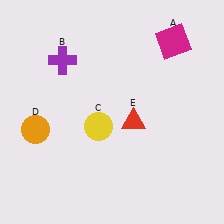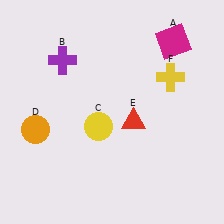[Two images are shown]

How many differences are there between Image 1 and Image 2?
There is 1 difference between the two images.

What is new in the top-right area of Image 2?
A yellow cross (F) was added in the top-right area of Image 2.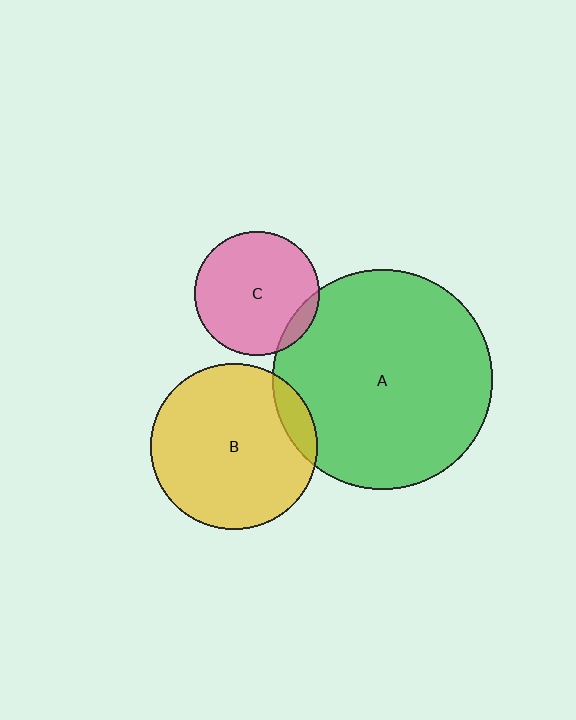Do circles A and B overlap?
Yes.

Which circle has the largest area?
Circle A (green).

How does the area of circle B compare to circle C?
Approximately 1.8 times.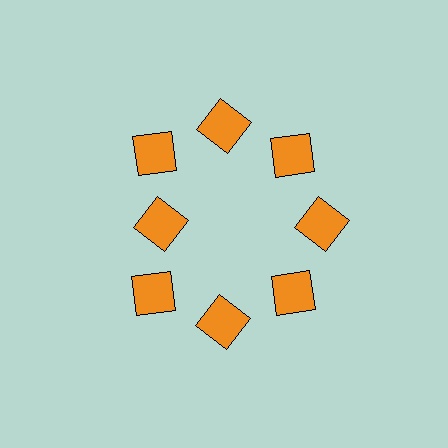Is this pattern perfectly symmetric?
No. The 8 orange squares are arranged in a ring, but one element near the 9 o'clock position is pulled inward toward the center, breaking the 8-fold rotational symmetry.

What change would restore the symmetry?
The symmetry would be restored by moving it outward, back onto the ring so that all 8 squares sit at equal angles and equal distance from the center.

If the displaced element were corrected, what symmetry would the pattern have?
It would have 8-fold rotational symmetry — the pattern would map onto itself every 45 degrees.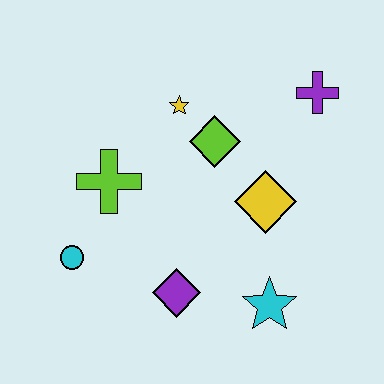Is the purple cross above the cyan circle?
Yes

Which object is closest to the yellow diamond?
The lime diamond is closest to the yellow diamond.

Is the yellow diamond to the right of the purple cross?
No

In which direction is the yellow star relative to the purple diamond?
The yellow star is above the purple diamond.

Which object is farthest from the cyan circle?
The purple cross is farthest from the cyan circle.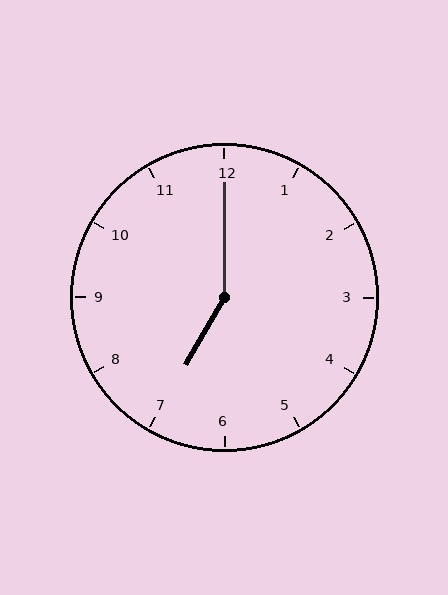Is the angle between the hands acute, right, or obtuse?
It is obtuse.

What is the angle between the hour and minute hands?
Approximately 150 degrees.